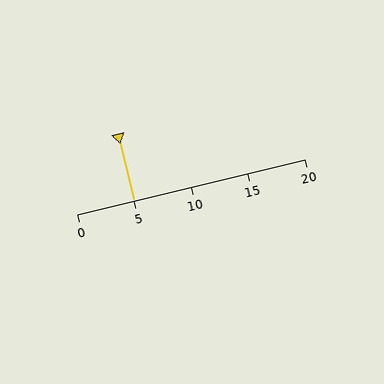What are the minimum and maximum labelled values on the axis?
The axis runs from 0 to 20.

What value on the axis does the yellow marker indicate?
The marker indicates approximately 5.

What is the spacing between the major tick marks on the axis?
The major ticks are spaced 5 apart.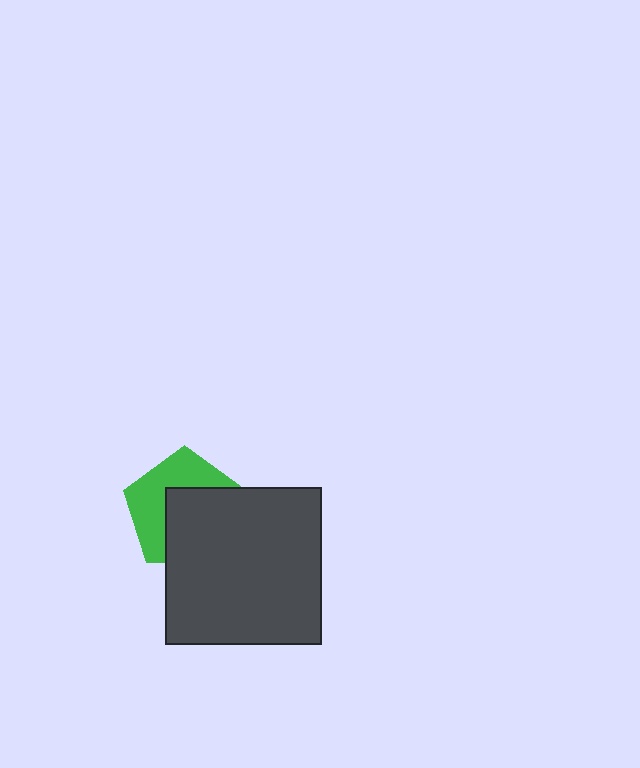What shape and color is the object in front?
The object in front is a dark gray square.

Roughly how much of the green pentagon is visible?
About half of it is visible (roughly 48%).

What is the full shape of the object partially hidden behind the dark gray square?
The partially hidden object is a green pentagon.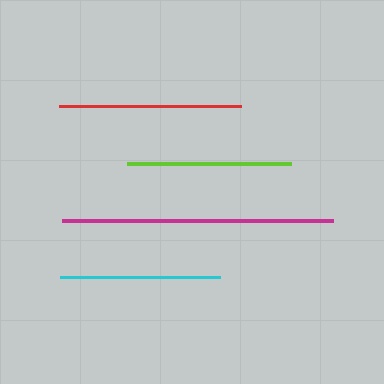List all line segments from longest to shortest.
From longest to shortest: magenta, red, lime, cyan.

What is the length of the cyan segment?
The cyan segment is approximately 161 pixels long.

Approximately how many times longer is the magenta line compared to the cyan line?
The magenta line is approximately 1.7 times the length of the cyan line.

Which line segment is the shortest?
The cyan line is the shortest at approximately 161 pixels.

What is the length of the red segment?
The red segment is approximately 182 pixels long.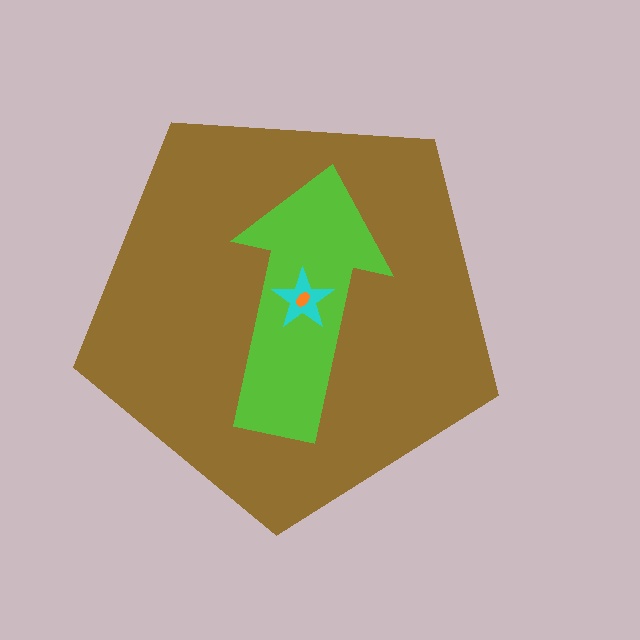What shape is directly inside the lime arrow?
The cyan star.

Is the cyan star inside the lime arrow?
Yes.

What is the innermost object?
The orange ellipse.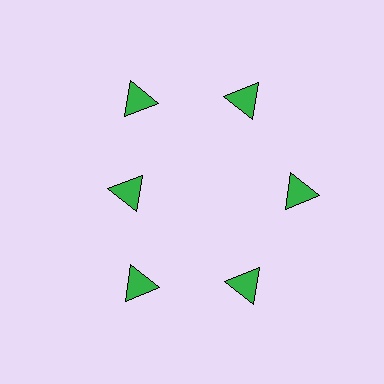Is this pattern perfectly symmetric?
No. The 6 green triangles are arranged in a ring, but one element near the 9 o'clock position is pulled inward toward the center, breaking the 6-fold rotational symmetry.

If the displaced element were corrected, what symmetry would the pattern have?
It would have 6-fold rotational symmetry — the pattern would map onto itself every 60 degrees.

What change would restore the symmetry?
The symmetry would be restored by moving it outward, back onto the ring so that all 6 triangles sit at equal angles and equal distance from the center.